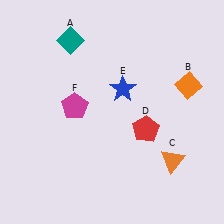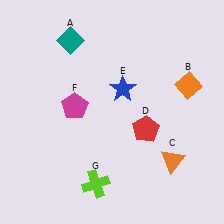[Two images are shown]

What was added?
A lime cross (G) was added in Image 2.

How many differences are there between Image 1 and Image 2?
There is 1 difference between the two images.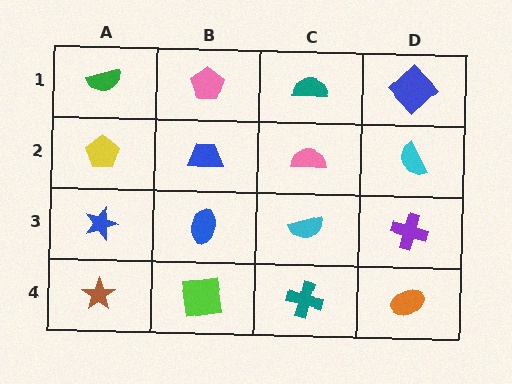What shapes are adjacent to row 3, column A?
A yellow pentagon (row 2, column A), a brown star (row 4, column A), a blue ellipse (row 3, column B).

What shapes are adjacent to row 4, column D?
A purple cross (row 3, column D), a teal cross (row 4, column C).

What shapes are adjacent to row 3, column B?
A blue trapezoid (row 2, column B), a lime square (row 4, column B), a blue star (row 3, column A), a cyan semicircle (row 3, column C).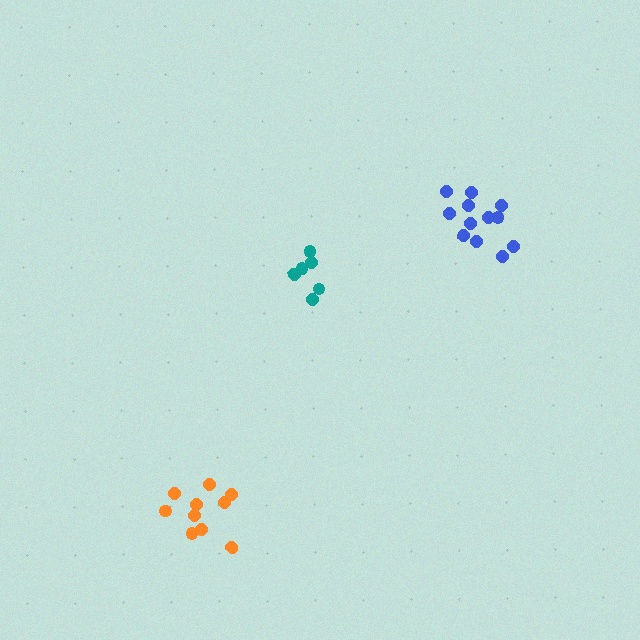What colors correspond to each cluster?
The clusters are colored: orange, blue, teal.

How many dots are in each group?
Group 1: 10 dots, Group 2: 12 dots, Group 3: 6 dots (28 total).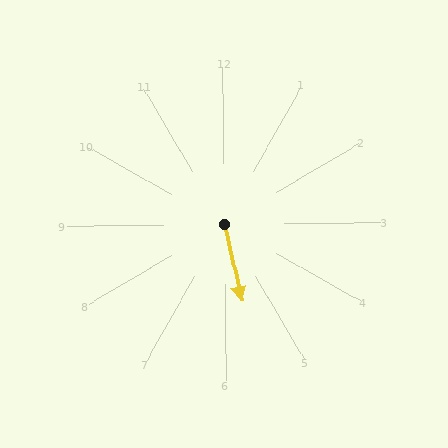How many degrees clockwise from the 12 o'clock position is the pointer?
Approximately 168 degrees.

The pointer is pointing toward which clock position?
Roughly 6 o'clock.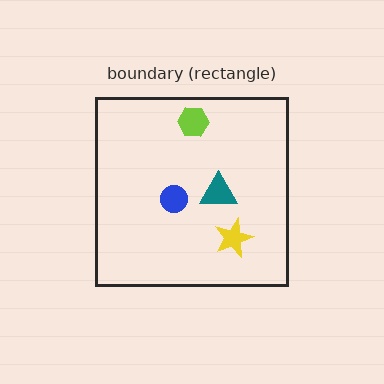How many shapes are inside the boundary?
4 inside, 0 outside.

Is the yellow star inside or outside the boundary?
Inside.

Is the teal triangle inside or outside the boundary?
Inside.